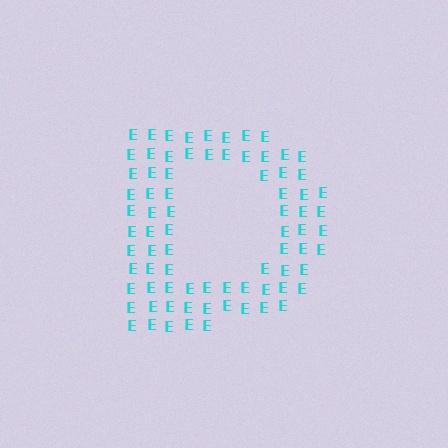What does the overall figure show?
The overall figure shows the letter D.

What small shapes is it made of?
It is made of small letter E's.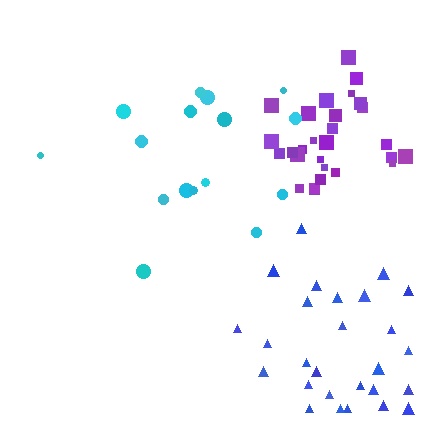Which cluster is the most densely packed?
Purple.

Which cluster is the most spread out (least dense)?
Cyan.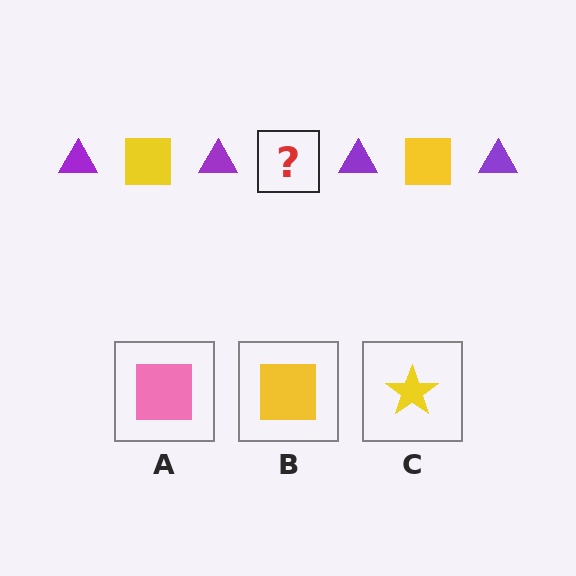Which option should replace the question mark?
Option B.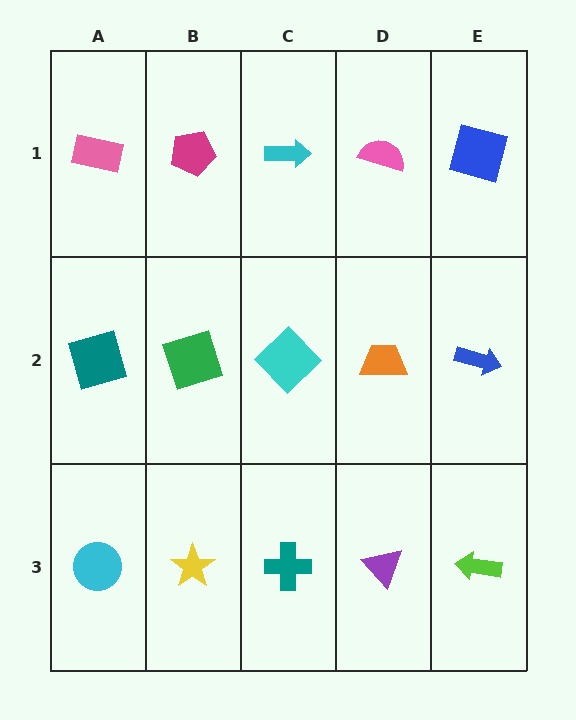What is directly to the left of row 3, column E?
A purple triangle.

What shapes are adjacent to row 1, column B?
A green square (row 2, column B), a pink rectangle (row 1, column A), a cyan arrow (row 1, column C).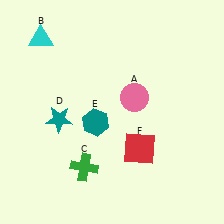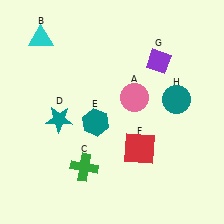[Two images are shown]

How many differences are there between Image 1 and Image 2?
There are 2 differences between the two images.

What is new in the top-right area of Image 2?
A teal circle (H) was added in the top-right area of Image 2.